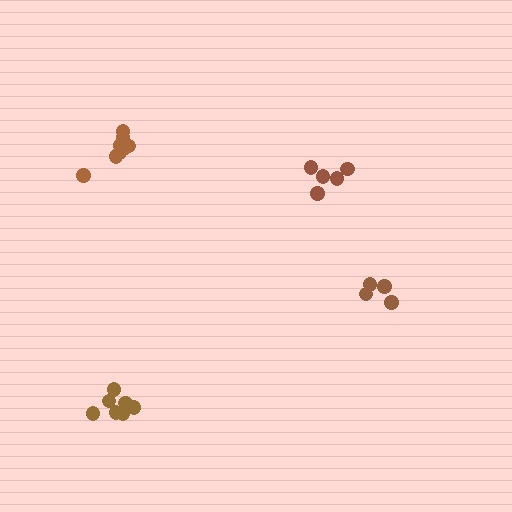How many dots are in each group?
Group 1: 5 dots, Group 2: 8 dots, Group 3: 7 dots, Group 4: 5 dots (25 total).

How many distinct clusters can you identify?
There are 4 distinct clusters.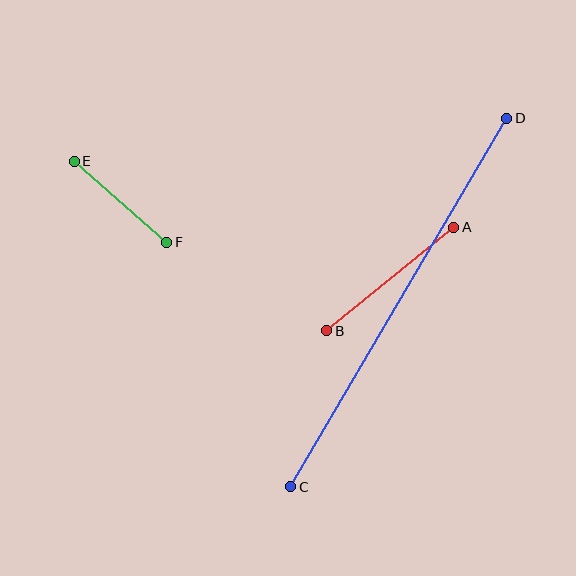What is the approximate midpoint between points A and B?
The midpoint is at approximately (390, 279) pixels.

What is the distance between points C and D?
The distance is approximately 427 pixels.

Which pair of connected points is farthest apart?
Points C and D are farthest apart.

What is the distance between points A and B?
The distance is approximately 164 pixels.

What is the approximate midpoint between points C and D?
The midpoint is at approximately (399, 303) pixels.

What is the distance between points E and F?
The distance is approximately 123 pixels.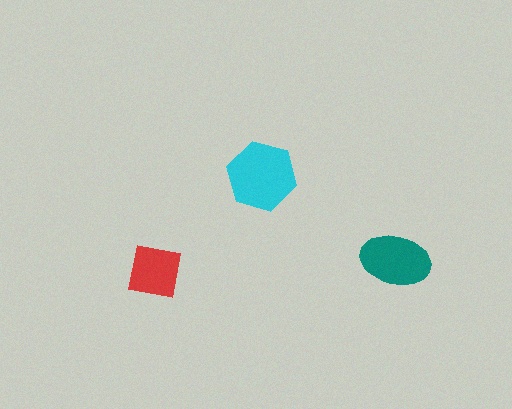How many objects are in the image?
There are 3 objects in the image.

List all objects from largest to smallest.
The cyan hexagon, the teal ellipse, the red square.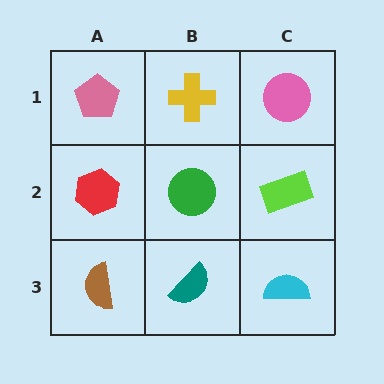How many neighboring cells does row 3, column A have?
2.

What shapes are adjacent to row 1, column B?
A green circle (row 2, column B), a pink pentagon (row 1, column A), a pink circle (row 1, column C).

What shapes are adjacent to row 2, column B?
A yellow cross (row 1, column B), a teal semicircle (row 3, column B), a red hexagon (row 2, column A), a lime rectangle (row 2, column C).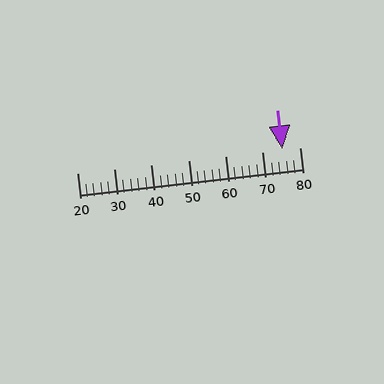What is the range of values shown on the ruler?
The ruler shows values from 20 to 80.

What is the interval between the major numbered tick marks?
The major tick marks are spaced 10 units apart.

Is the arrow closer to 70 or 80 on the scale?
The arrow is closer to 80.